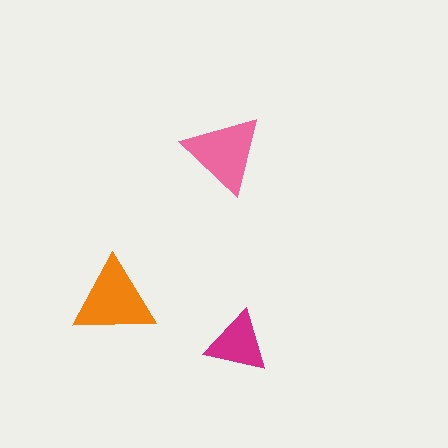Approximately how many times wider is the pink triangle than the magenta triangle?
About 1.5 times wider.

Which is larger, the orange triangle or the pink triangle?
The orange one.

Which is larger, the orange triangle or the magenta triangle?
The orange one.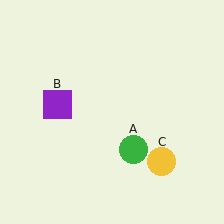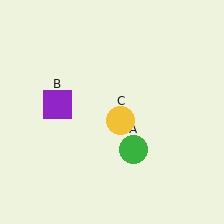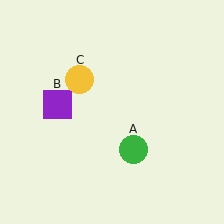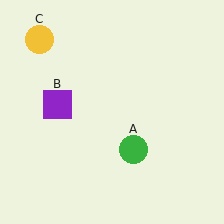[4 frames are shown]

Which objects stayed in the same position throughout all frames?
Green circle (object A) and purple square (object B) remained stationary.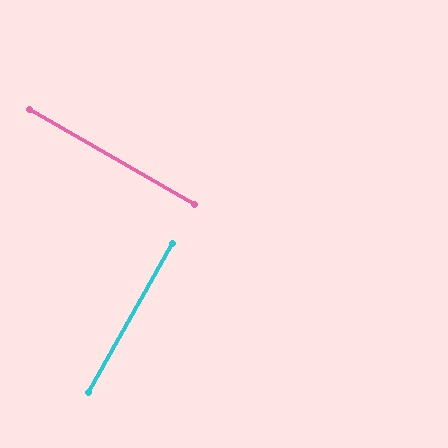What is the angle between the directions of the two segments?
Approximately 90 degrees.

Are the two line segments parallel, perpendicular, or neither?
Perpendicular — they meet at approximately 90°.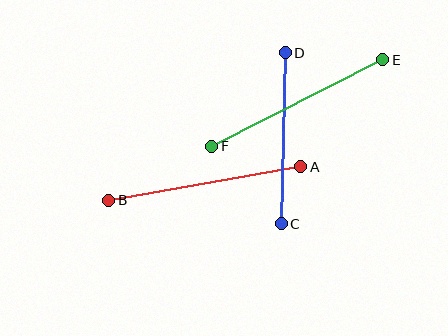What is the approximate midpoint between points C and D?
The midpoint is at approximately (283, 138) pixels.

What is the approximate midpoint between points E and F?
The midpoint is at approximately (297, 103) pixels.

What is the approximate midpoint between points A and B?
The midpoint is at approximately (205, 184) pixels.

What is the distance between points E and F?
The distance is approximately 191 pixels.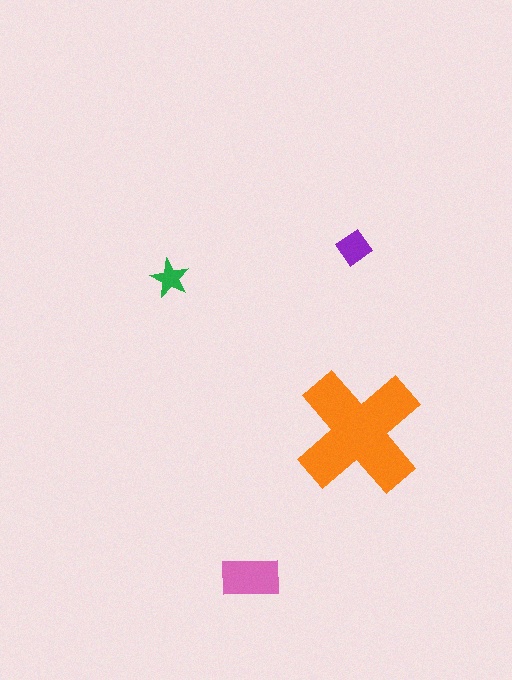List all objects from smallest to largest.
The green star, the purple diamond, the pink rectangle, the orange cross.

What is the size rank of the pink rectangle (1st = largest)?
2nd.